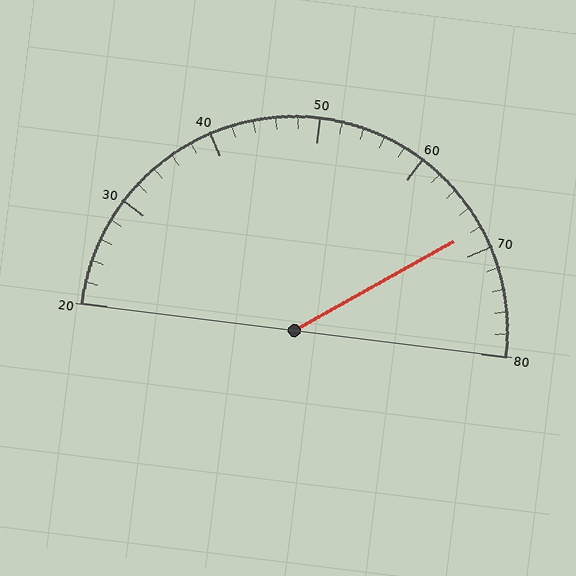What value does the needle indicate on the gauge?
The needle indicates approximately 68.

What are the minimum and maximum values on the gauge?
The gauge ranges from 20 to 80.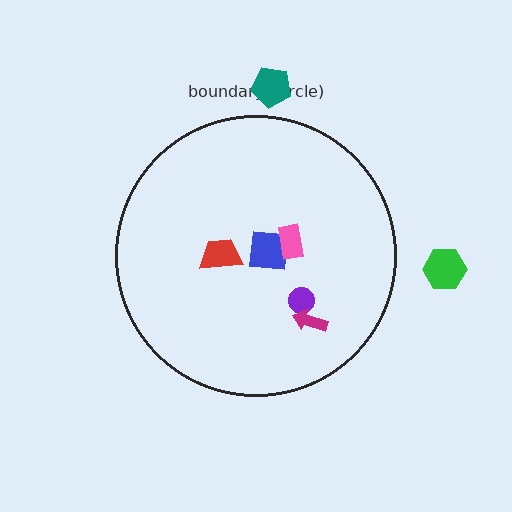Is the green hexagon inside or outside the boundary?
Outside.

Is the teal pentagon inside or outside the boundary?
Outside.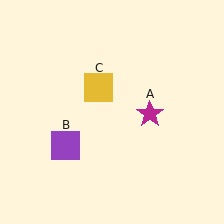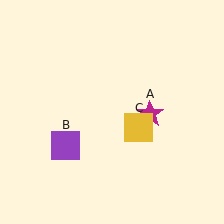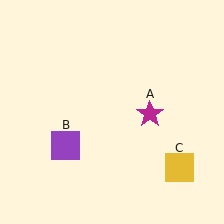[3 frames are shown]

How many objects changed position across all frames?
1 object changed position: yellow square (object C).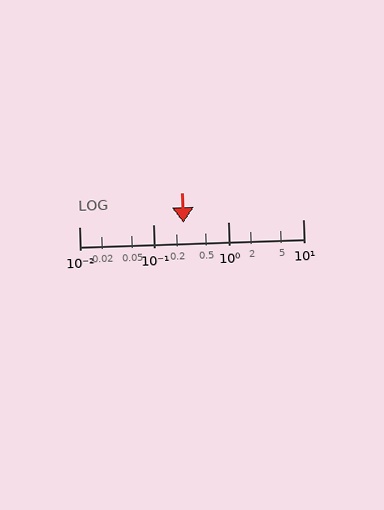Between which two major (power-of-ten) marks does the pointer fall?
The pointer is between 0.1 and 1.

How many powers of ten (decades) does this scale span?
The scale spans 3 decades, from 0.01 to 10.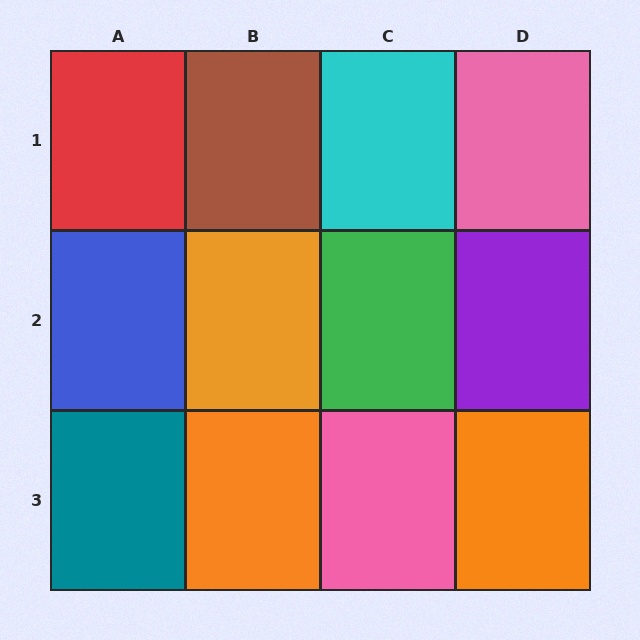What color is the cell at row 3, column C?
Pink.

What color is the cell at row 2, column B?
Orange.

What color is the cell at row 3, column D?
Orange.